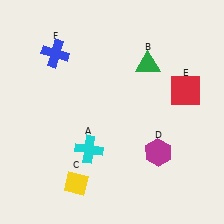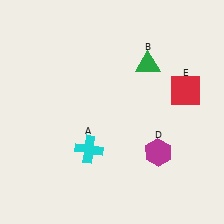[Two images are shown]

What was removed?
The blue cross (F), the yellow diamond (C) were removed in Image 2.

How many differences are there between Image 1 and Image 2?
There are 2 differences between the two images.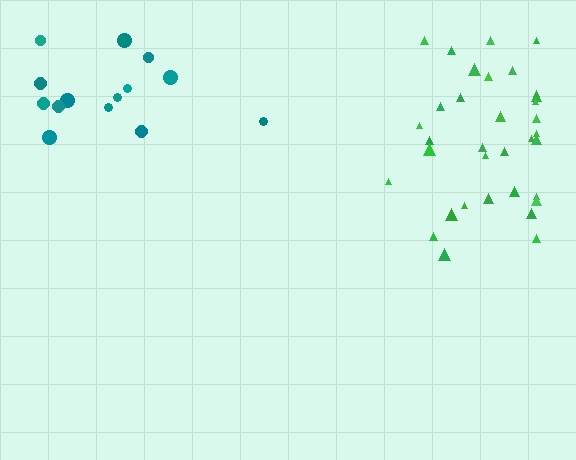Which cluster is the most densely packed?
Green.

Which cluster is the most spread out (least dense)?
Teal.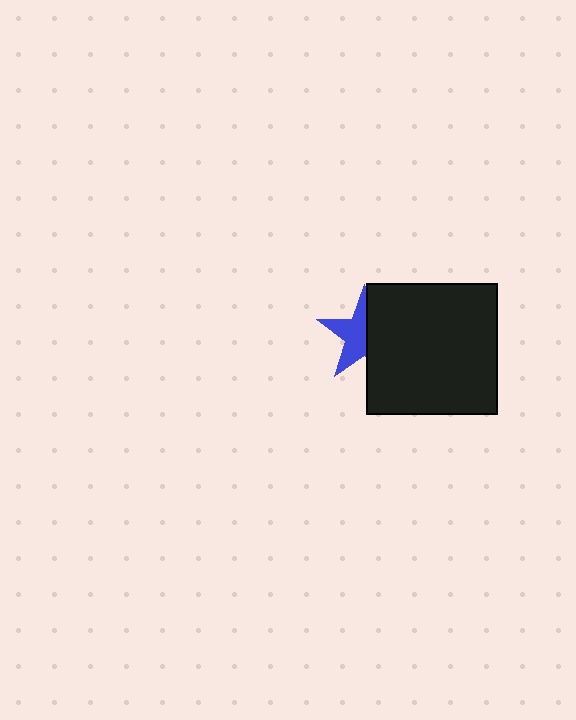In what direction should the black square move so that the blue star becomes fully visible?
The black square should move right. That is the shortest direction to clear the overlap and leave the blue star fully visible.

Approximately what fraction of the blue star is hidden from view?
Roughly 48% of the blue star is hidden behind the black square.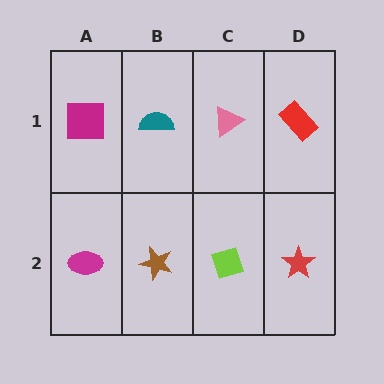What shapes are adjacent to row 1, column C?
A lime diamond (row 2, column C), a teal semicircle (row 1, column B), a red rectangle (row 1, column D).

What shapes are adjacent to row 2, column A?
A magenta square (row 1, column A), a brown star (row 2, column B).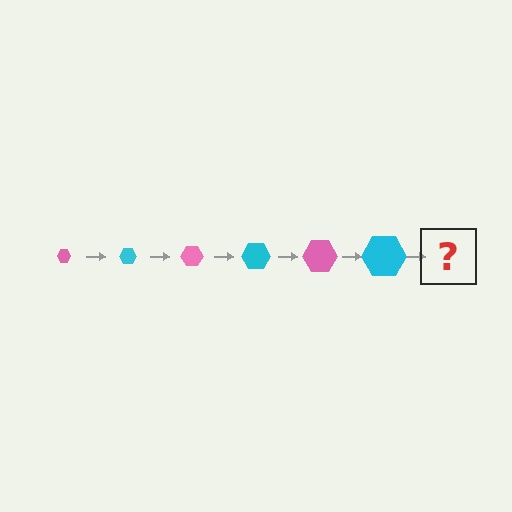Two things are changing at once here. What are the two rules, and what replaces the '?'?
The two rules are that the hexagon grows larger each step and the color cycles through pink and cyan. The '?' should be a pink hexagon, larger than the previous one.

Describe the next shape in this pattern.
It should be a pink hexagon, larger than the previous one.